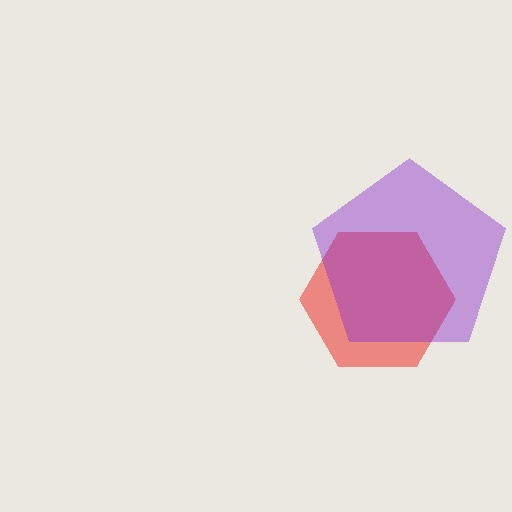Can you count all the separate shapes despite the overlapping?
Yes, there are 2 separate shapes.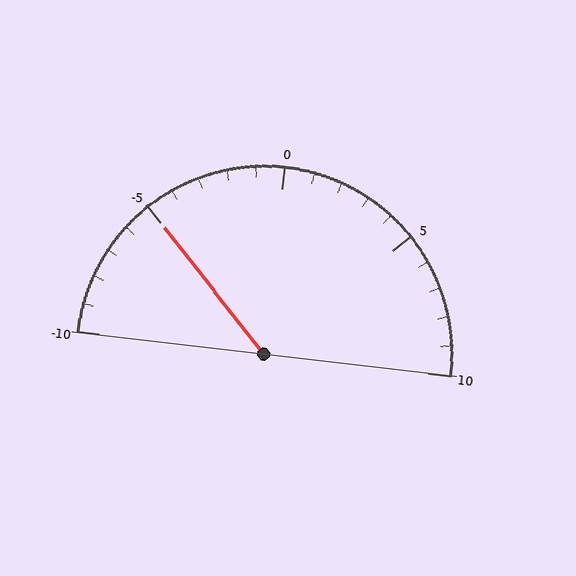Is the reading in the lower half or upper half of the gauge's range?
The reading is in the lower half of the range (-10 to 10).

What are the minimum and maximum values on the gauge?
The gauge ranges from -10 to 10.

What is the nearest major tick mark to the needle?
The nearest major tick mark is -5.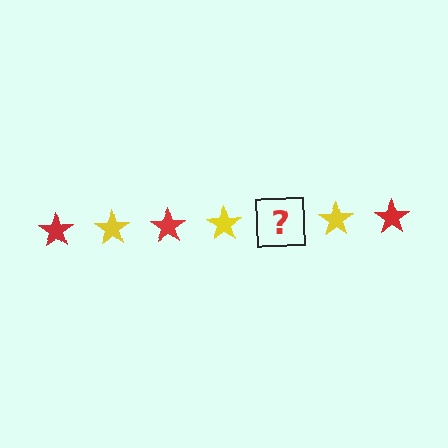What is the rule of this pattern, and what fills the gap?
The rule is that the pattern cycles through red, yellow stars. The gap should be filled with a red star.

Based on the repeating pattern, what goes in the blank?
The blank should be a red star.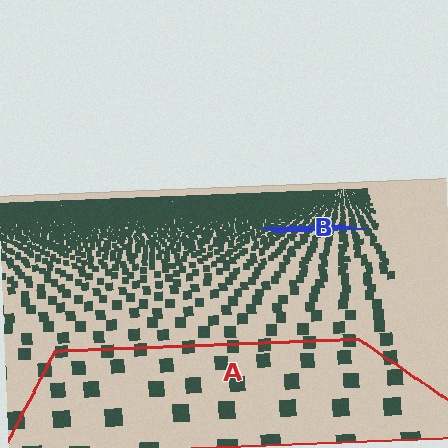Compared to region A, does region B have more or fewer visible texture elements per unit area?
Region B has more texture elements per unit area — they are packed more densely because it is farther away.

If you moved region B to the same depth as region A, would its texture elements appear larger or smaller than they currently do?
They would appear larger. At a closer depth, the same texture elements are projected at a bigger on-screen size.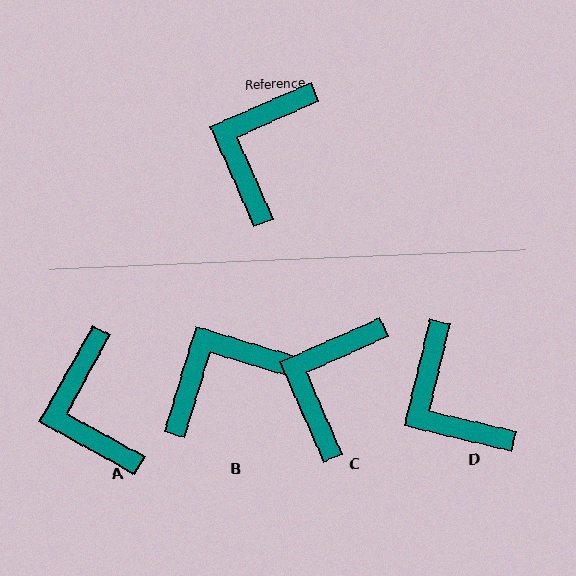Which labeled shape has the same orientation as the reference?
C.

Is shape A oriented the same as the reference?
No, it is off by about 37 degrees.